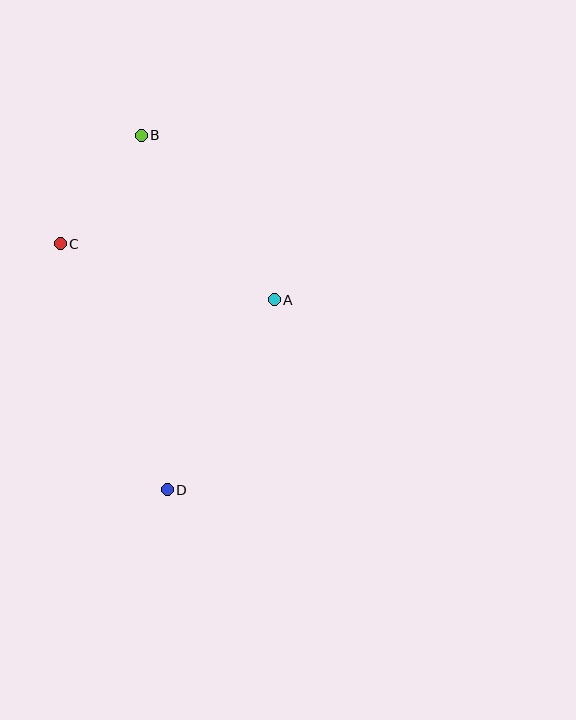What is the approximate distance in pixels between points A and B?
The distance between A and B is approximately 212 pixels.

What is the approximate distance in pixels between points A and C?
The distance between A and C is approximately 221 pixels.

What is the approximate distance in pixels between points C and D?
The distance between C and D is approximately 268 pixels.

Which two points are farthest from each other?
Points B and D are farthest from each other.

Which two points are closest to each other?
Points B and C are closest to each other.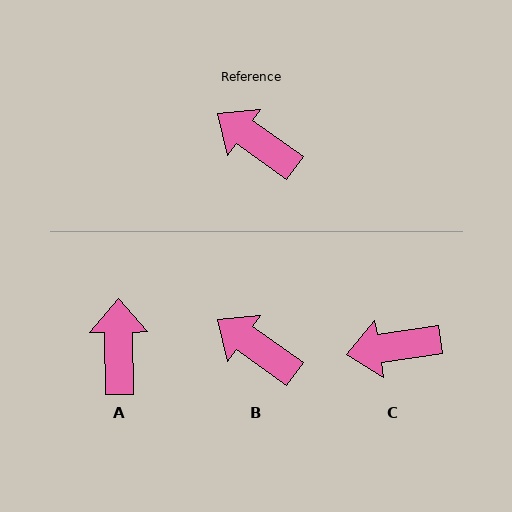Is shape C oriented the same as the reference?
No, it is off by about 44 degrees.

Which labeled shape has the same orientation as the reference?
B.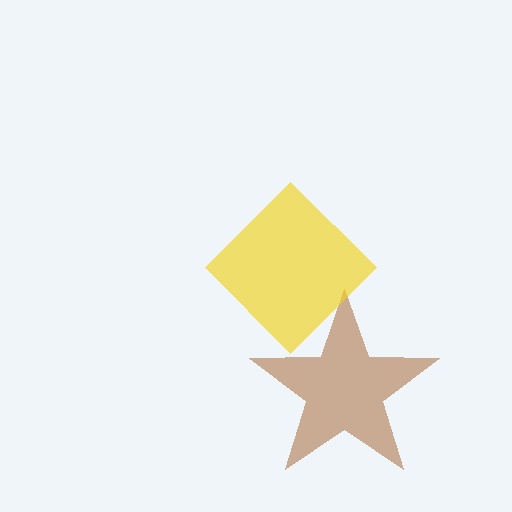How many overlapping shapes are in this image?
There are 2 overlapping shapes in the image.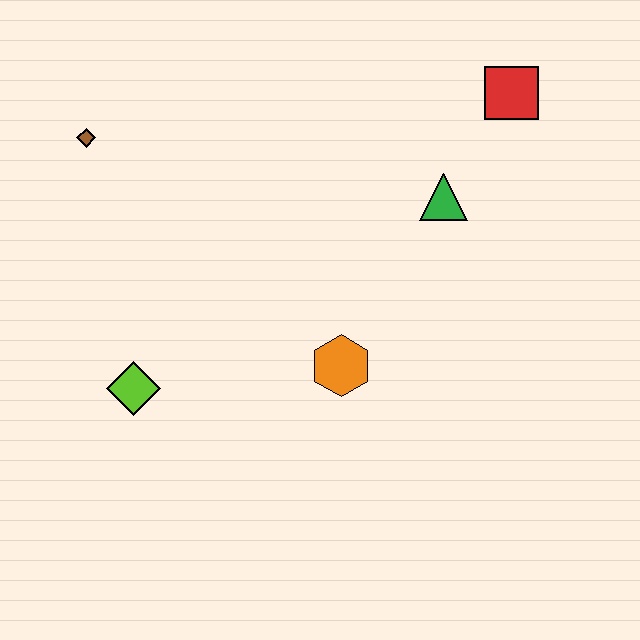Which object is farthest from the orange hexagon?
The brown diamond is farthest from the orange hexagon.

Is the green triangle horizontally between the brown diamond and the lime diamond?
No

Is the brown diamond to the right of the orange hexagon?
No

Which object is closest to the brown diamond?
The lime diamond is closest to the brown diamond.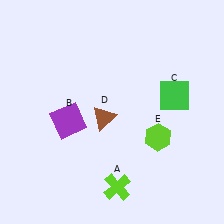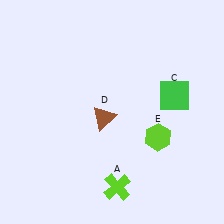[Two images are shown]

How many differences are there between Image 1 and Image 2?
There is 1 difference between the two images.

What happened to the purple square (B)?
The purple square (B) was removed in Image 2. It was in the bottom-left area of Image 1.